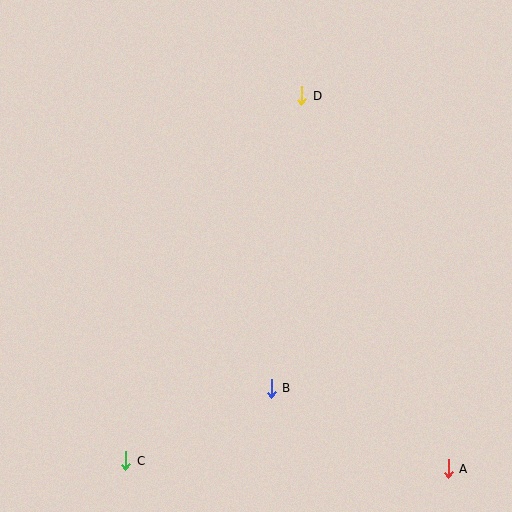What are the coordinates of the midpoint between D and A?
The midpoint between D and A is at (375, 282).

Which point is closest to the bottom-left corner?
Point C is closest to the bottom-left corner.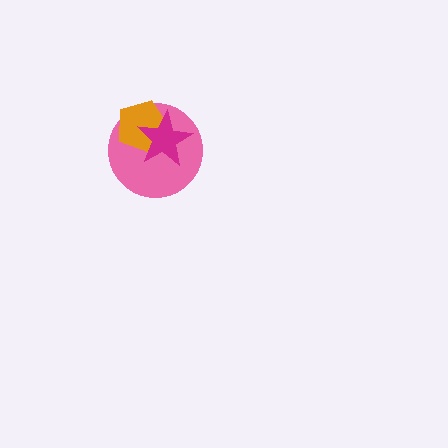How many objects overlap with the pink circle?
2 objects overlap with the pink circle.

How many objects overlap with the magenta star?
2 objects overlap with the magenta star.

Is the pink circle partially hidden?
Yes, it is partially covered by another shape.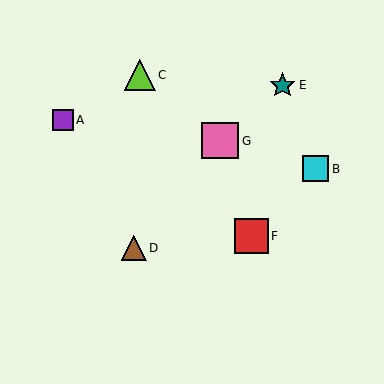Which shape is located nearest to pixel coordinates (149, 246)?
The brown triangle (labeled D) at (134, 248) is nearest to that location.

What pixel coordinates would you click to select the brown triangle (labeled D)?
Click at (134, 248) to select the brown triangle D.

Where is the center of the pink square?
The center of the pink square is at (220, 141).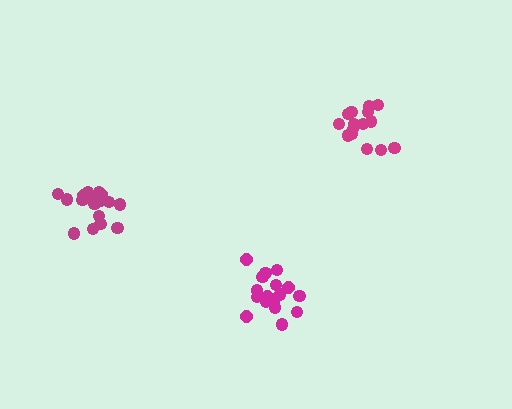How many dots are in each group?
Group 1: 15 dots, Group 2: 17 dots, Group 3: 19 dots (51 total).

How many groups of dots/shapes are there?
There are 3 groups.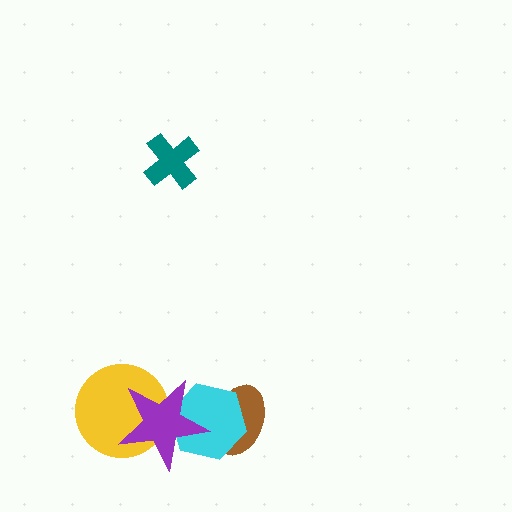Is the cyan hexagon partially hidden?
Yes, it is partially covered by another shape.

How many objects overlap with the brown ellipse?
1 object overlaps with the brown ellipse.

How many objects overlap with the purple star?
2 objects overlap with the purple star.